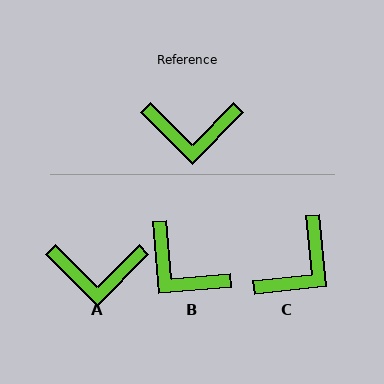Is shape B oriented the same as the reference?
No, it is off by about 40 degrees.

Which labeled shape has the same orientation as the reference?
A.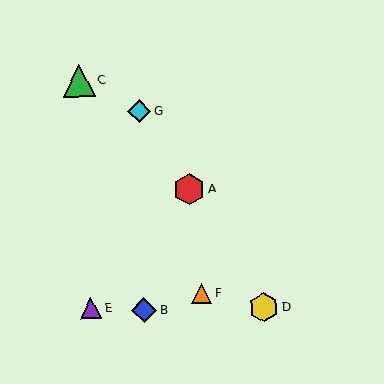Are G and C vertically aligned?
No, G is at x≈139 and C is at x≈79.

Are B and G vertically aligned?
Yes, both are at x≈144.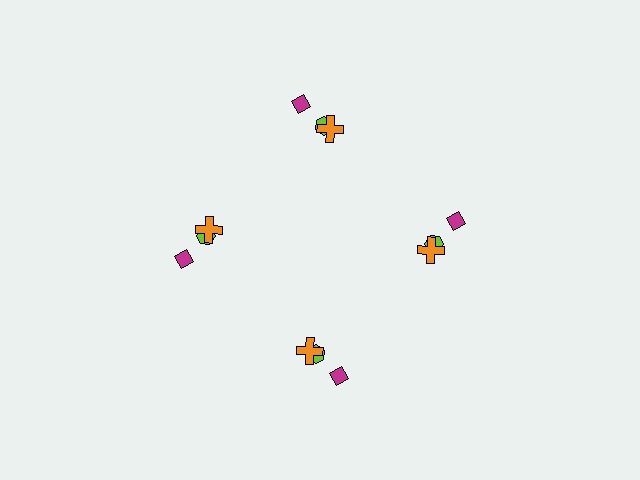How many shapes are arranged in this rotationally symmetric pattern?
There are 12 shapes, arranged in 4 groups of 3.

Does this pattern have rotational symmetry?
Yes, this pattern has 4-fold rotational symmetry. It looks the same after rotating 90 degrees around the center.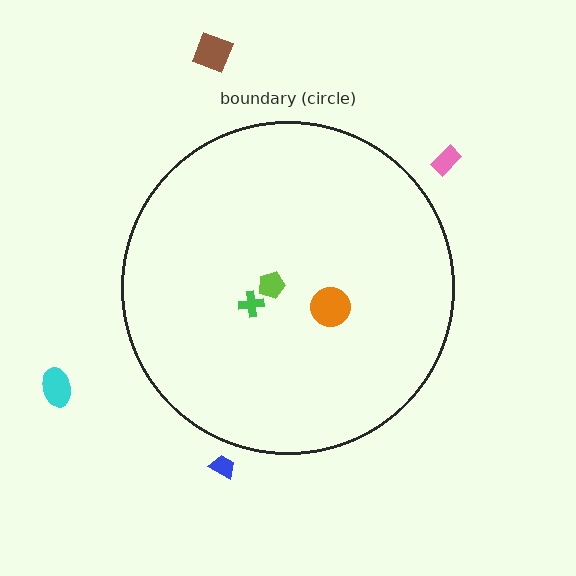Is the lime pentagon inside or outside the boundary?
Inside.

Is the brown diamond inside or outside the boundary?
Outside.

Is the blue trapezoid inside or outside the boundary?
Outside.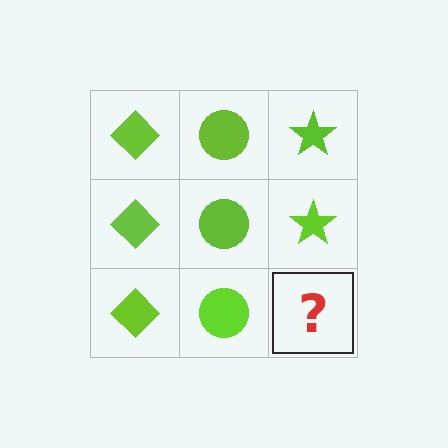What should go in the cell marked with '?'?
The missing cell should contain a lime star.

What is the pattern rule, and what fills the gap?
The rule is that each column has a consistent shape. The gap should be filled with a lime star.